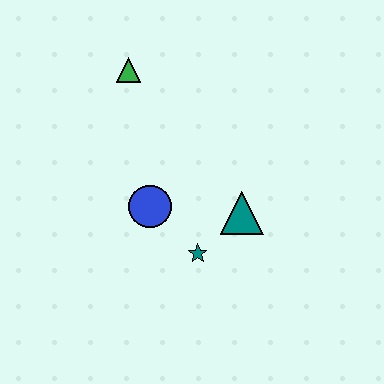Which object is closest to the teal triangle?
The teal star is closest to the teal triangle.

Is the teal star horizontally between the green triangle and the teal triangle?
Yes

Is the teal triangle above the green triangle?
No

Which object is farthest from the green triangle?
The teal star is farthest from the green triangle.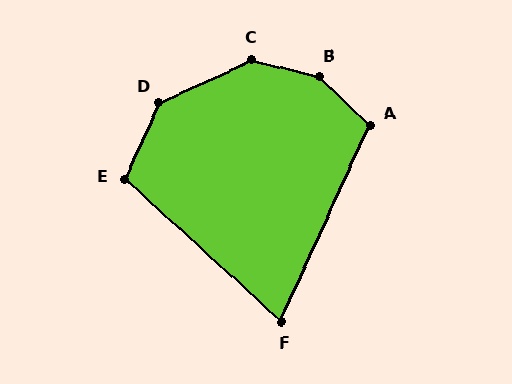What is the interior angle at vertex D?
Approximately 139 degrees (obtuse).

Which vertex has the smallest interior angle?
F, at approximately 72 degrees.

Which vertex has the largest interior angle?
B, at approximately 149 degrees.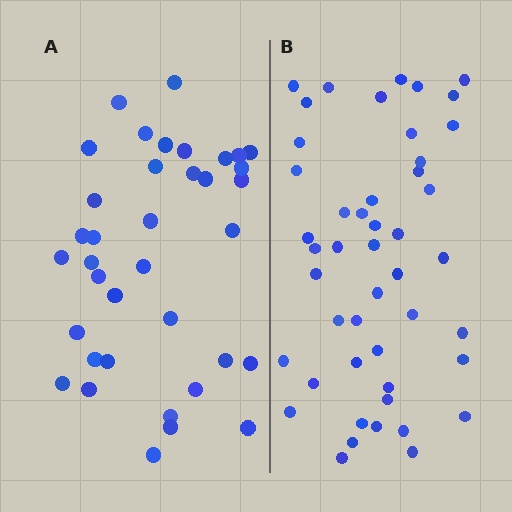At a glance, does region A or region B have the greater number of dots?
Region B (the right region) has more dots.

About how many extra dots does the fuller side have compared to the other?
Region B has roughly 10 or so more dots than region A.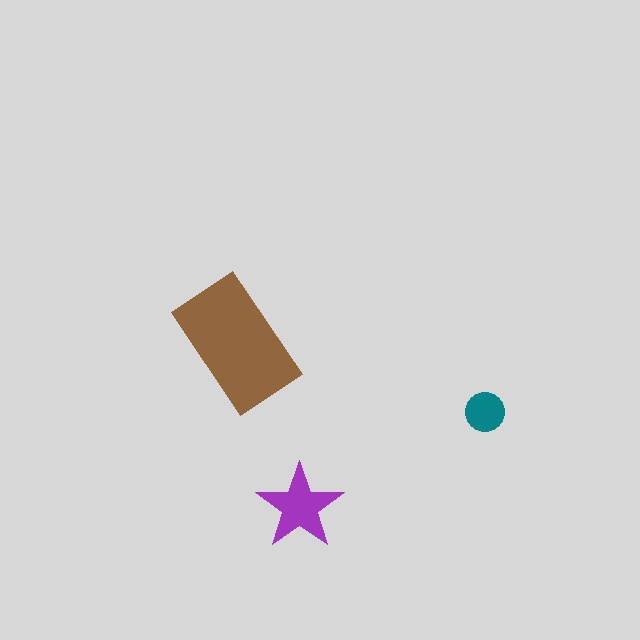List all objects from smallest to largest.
The teal circle, the purple star, the brown rectangle.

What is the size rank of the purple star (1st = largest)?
2nd.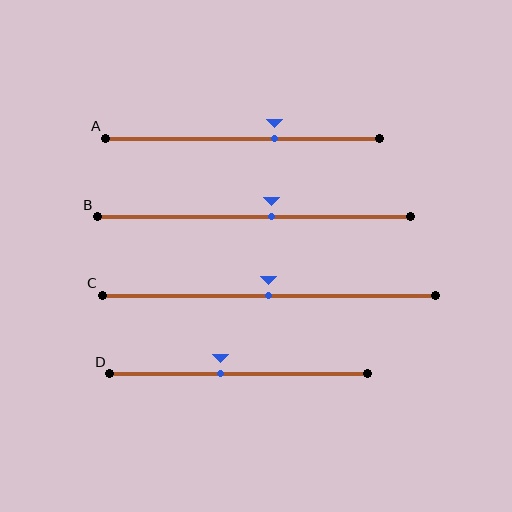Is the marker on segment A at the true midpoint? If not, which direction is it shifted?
No, the marker on segment A is shifted to the right by about 12% of the segment length.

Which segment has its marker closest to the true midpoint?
Segment C has its marker closest to the true midpoint.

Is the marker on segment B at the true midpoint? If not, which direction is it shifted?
No, the marker on segment B is shifted to the right by about 5% of the segment length.